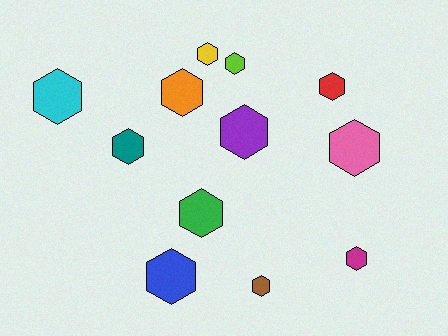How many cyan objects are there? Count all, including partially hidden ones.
There is 1 cyan object.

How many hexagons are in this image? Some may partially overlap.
There are 12 hexagons.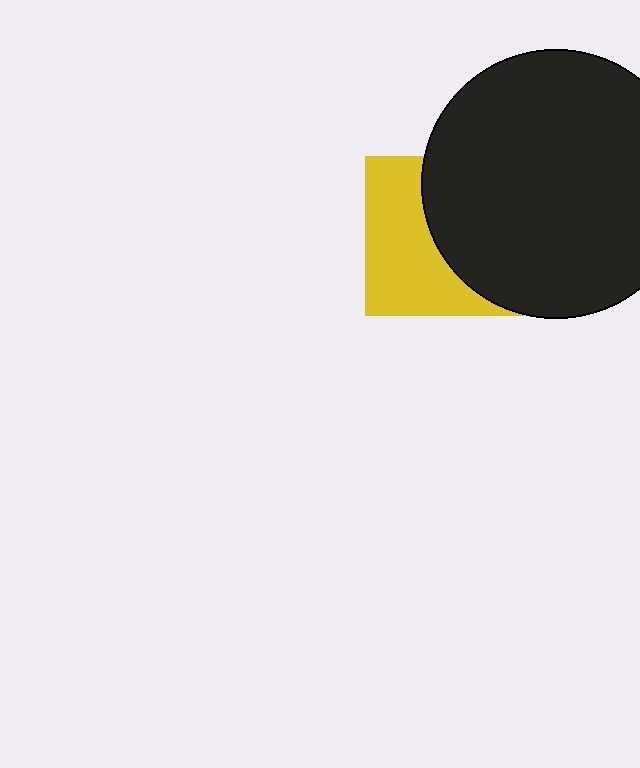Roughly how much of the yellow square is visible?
About half of it is visible (roughly 49%).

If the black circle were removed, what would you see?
You would see the complete yellow square.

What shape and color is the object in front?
The object in front is a black circle.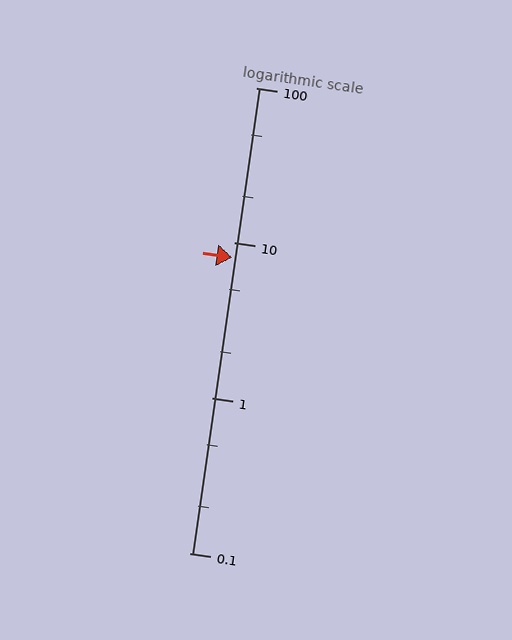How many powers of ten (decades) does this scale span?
The scale spans 3 decades, from 0.1 to 100.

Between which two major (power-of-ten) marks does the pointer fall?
The pointer is between 1 and 10.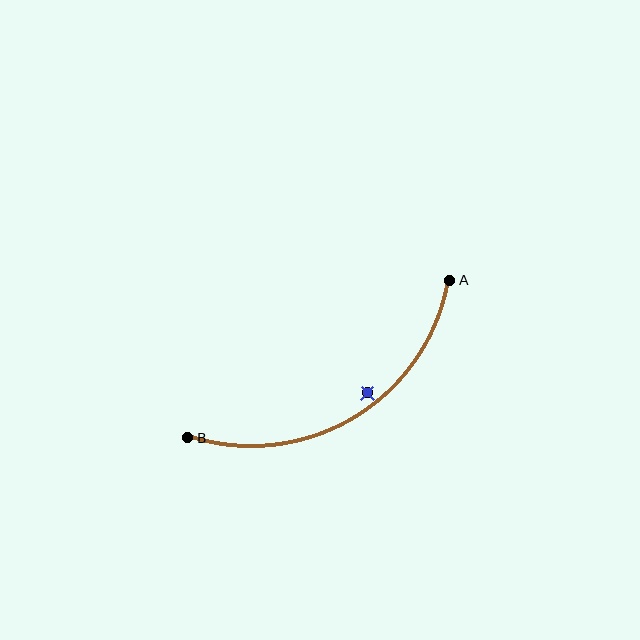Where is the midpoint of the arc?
The arc midpoint is the point on the curve farthest from the straight line joining A and B. It sits below that line.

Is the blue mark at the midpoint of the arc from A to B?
No — the blue mark does not lie on the arc at all. It sits slightly inside the curve.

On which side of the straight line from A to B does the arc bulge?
The arc bulges below the straight line connecting A and B.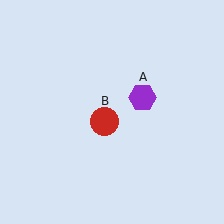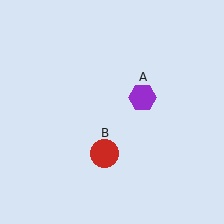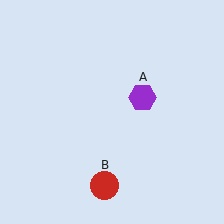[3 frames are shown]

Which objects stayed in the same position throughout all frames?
Purple hexagon (object A) remained stationary.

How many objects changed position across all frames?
1 object changed position: red circle (object B).